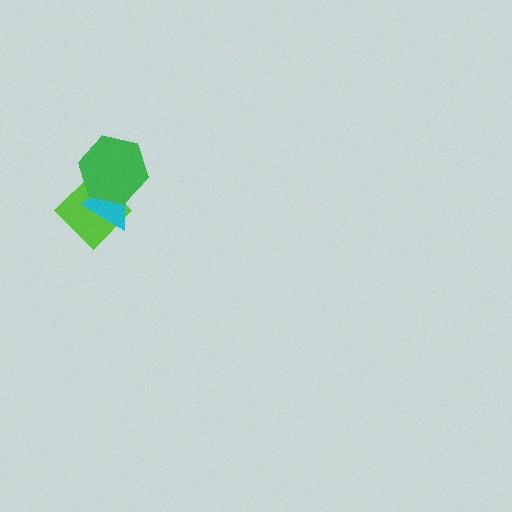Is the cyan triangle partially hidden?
Yes, it is partially covered by another shape.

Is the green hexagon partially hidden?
No, no other shape covers it.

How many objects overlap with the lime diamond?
2 objects overlap with the lime diamond.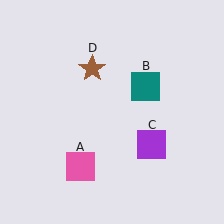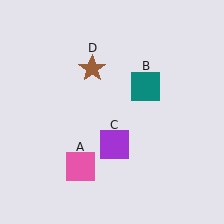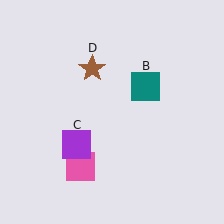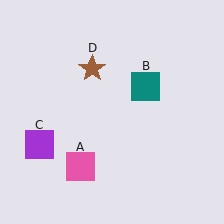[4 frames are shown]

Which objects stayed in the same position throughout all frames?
Pink square (object A) and teal square (object B) and brown star (object D) remained stationary.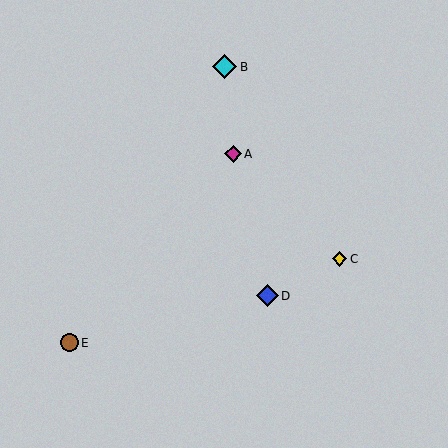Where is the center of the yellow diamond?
The center of the yellow diamond is at (340, 259).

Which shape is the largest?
The cyan diamond (labeled B) is the largest.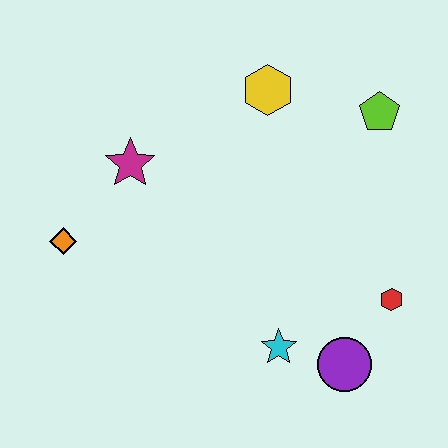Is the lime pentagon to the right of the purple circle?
Yes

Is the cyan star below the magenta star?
Yes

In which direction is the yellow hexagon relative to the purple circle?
The yellow hexagon is above the purple circle.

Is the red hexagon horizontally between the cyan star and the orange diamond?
No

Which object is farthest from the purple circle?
The orange diamond is farthest from the purple circle.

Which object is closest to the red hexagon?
The purple circle is closest to the red hexagon.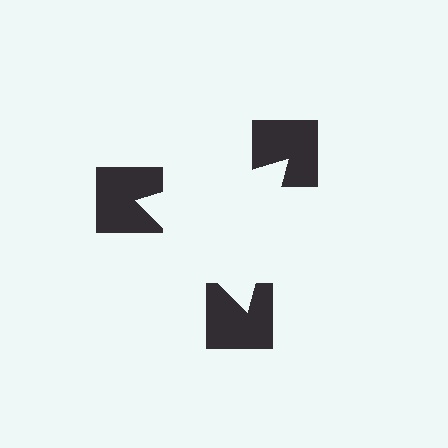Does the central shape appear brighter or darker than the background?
It typically appears slightly brighter than the background, even though no actual brightness change is drawn.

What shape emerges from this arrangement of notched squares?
An illusory triangle — its edges are inferred from the aligned wedge cuts in the notched squares, not physically drawn.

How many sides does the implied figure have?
3 sides.